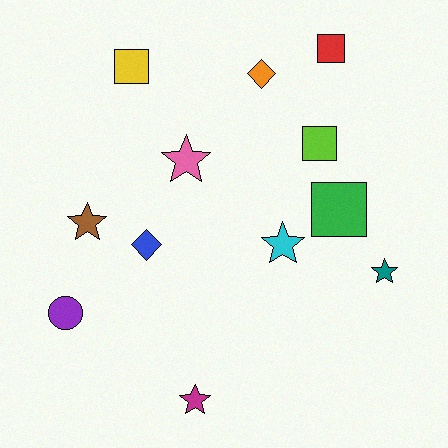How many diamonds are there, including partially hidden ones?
There are 2 diamonds.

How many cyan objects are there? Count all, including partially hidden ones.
There is 1 cyan object.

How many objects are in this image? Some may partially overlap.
There are 12 objects.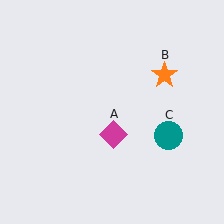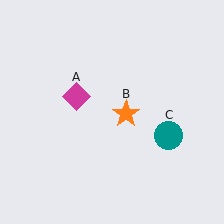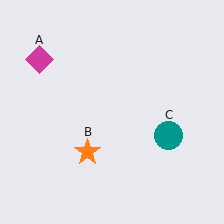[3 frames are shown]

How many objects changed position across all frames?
2 objects changed position: magenta diamond (object A), orange star (object B).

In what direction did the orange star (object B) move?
The orange star (object B) moved down and to the left.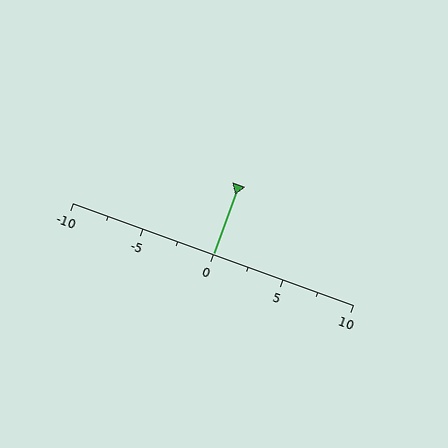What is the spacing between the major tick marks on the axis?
The major ticks are spaced 5 apart.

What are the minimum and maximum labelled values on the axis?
The axis runs from -10 to 10.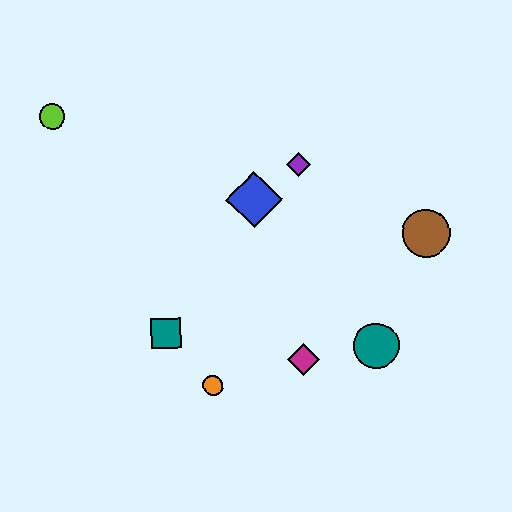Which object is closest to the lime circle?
The blue diamond is closest to the lime circle.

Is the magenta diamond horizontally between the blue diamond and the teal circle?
Yes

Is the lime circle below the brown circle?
No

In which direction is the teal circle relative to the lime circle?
The teal circle is to the right of the lime circle.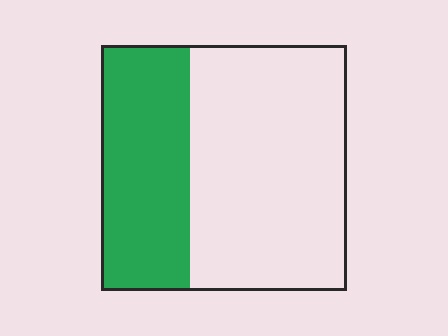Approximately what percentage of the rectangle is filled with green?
Approximately 35%.